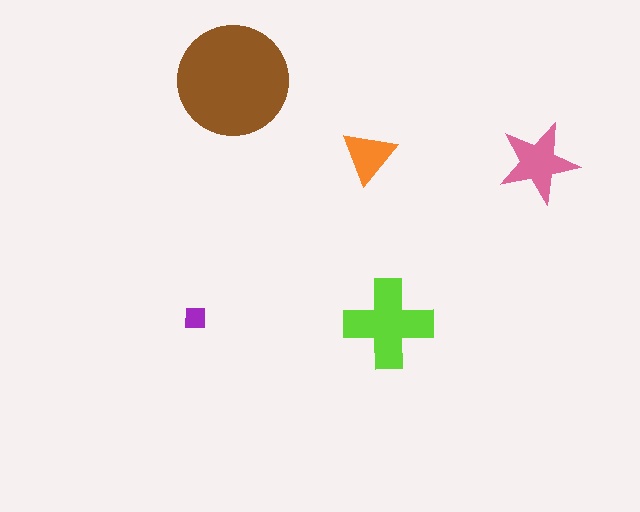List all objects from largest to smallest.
The brown circle, the lime cross, the pink star, the orange triangle, the purple square.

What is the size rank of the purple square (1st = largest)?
5th.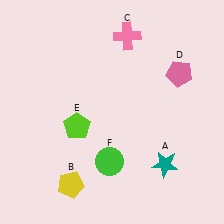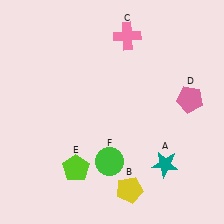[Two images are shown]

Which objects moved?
The objects that moved are: the yellow pentagon (B), the pink pentagon (D), the lime pentagon (E).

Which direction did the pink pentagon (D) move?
The pink pentagon (D) moved down.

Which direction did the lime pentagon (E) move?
The lime pentagon (E) moved down.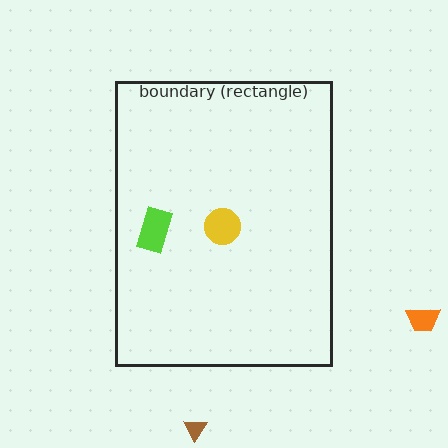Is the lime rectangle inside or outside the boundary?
Inside.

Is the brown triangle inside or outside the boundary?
Outside.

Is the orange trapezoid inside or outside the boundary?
Outside.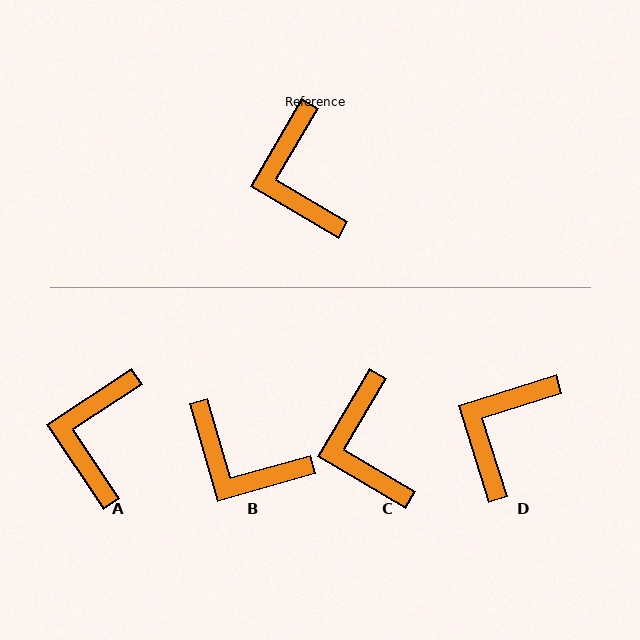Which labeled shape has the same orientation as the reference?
C.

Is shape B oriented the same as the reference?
No, it is off by about 47 degrees.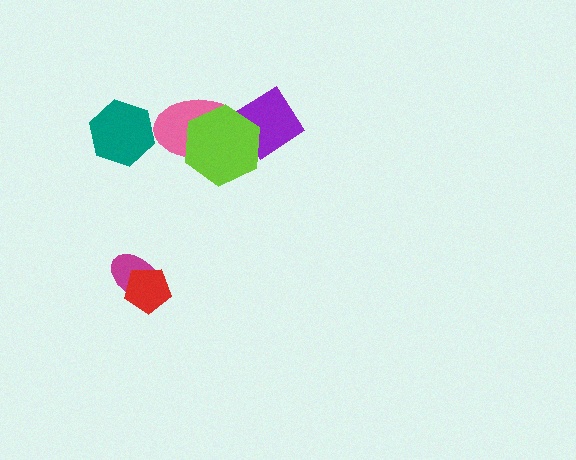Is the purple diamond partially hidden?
Yes, it is partially covered by another shape.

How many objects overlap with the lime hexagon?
2 objects overlap with the lime hexagon.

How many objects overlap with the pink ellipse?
2 objects overlap with the pink ellipse.